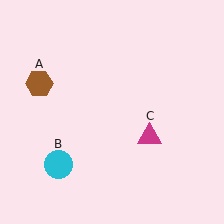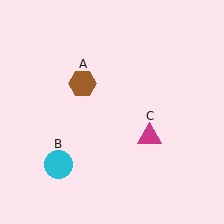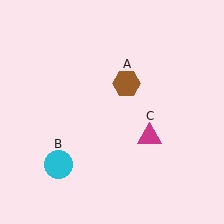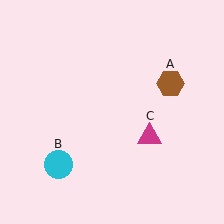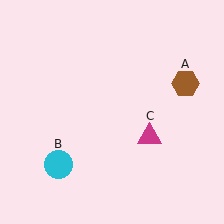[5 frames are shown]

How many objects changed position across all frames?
1 object changed position: brown hexagon (object A).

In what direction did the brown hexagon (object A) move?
The brown hexagon (object A) moved right.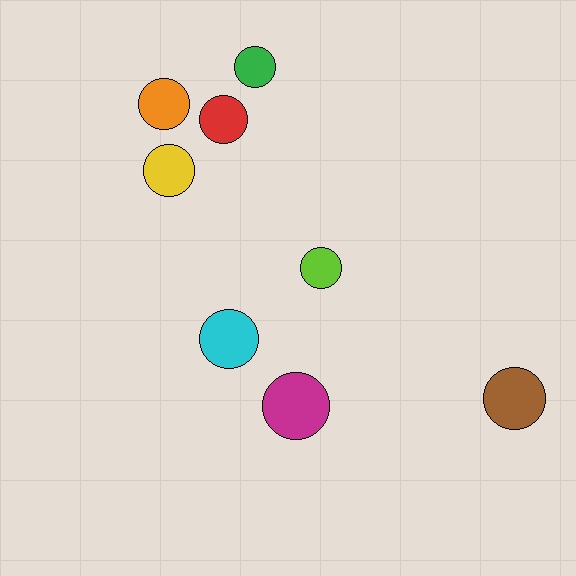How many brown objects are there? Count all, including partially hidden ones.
There is 1 brown object.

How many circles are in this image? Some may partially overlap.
There are 8 circles.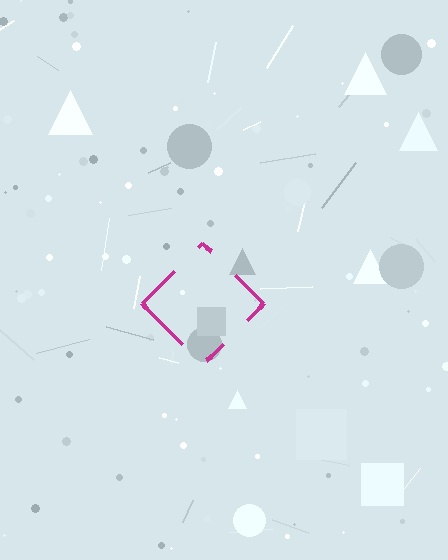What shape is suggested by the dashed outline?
The dashed outline suggests a diamond.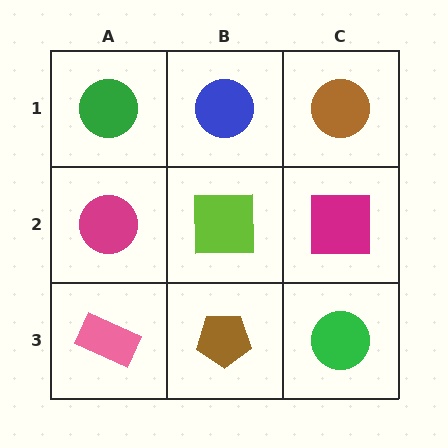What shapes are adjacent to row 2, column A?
A green circle (row 1, column A), a pink rectangle (row 3, column A), a lime square (row 2, column B).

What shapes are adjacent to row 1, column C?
A magenta square (row 2, column C), a blue circle (row 1, column B).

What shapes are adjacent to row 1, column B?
A lime square (row 2, column B), a green circle (row 1, column A), a brown circle (row 1, column C).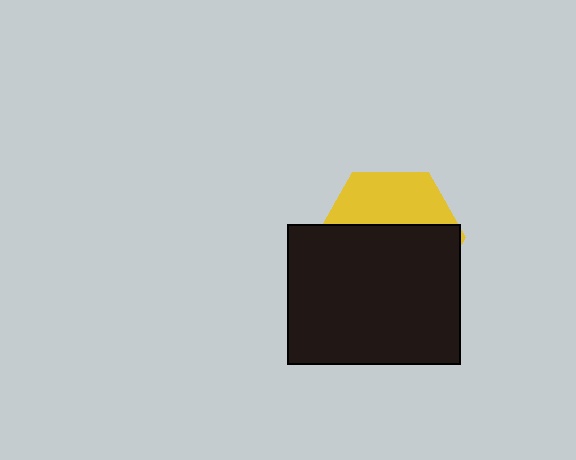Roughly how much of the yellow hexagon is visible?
A small part of it is visible (roughly 37%).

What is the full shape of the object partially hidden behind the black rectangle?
The partially hidden object is a yellow hexagon.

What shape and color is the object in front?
The object in front is a black rectangle.